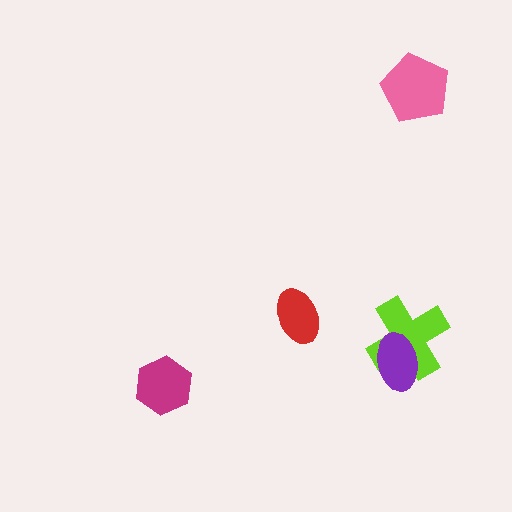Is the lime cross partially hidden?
Yes, it is partially covered by another shape.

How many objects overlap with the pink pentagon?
0 objects overlap with the pink pentagon.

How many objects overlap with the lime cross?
1 object overlaps with the lime cross.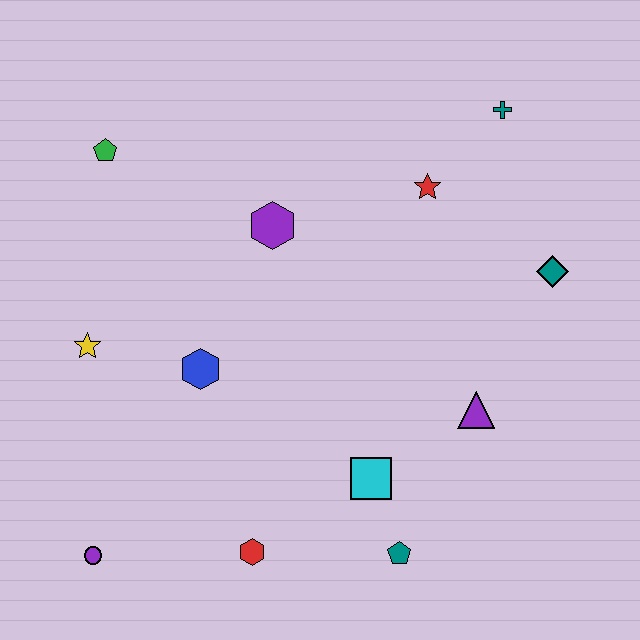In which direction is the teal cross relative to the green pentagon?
The teal cross is to the right of the green pentagon.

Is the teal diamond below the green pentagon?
Yes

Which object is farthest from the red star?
The purple circle is farthest from the red star.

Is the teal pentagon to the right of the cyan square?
Yes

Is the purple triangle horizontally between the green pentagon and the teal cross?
Yes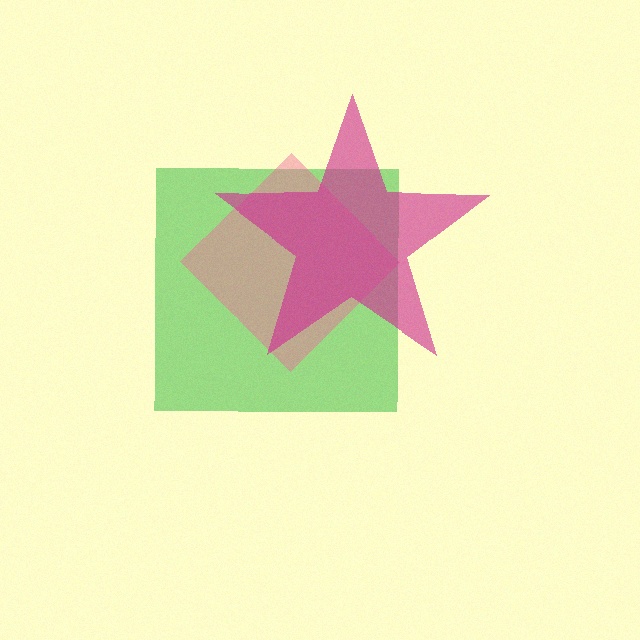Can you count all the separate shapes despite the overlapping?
Yes, there are 3 separate shapes.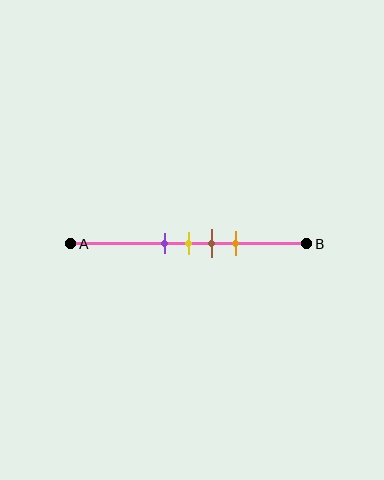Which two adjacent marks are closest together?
The purple and yellow marks are the closest adjacent pair.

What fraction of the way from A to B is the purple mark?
The purple mark is approximately 40% (0.4) of the way from A to B.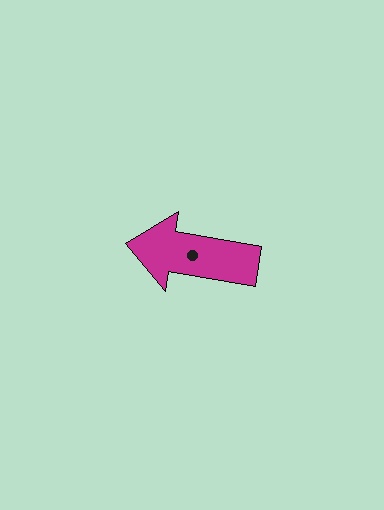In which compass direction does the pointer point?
West.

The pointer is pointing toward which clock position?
Roughly 9 o'clock.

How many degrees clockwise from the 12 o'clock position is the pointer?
Approximately 280 degrees.